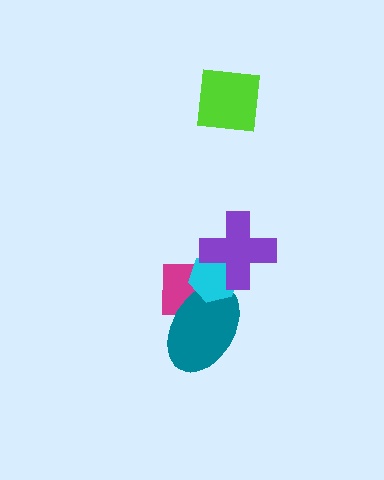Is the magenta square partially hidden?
Yes, it is partially covered by another shape.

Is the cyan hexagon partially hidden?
Yes, it is partially covered by another shape.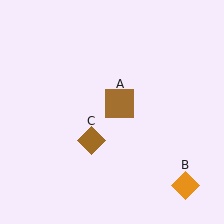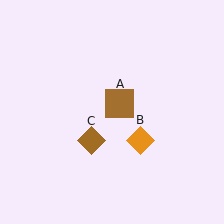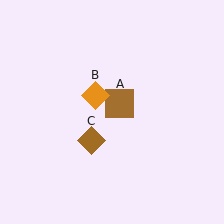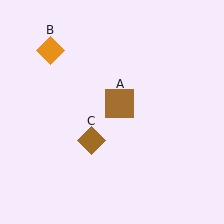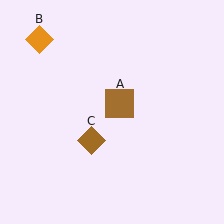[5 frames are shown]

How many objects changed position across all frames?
1 object changed position: orange diamond (object B).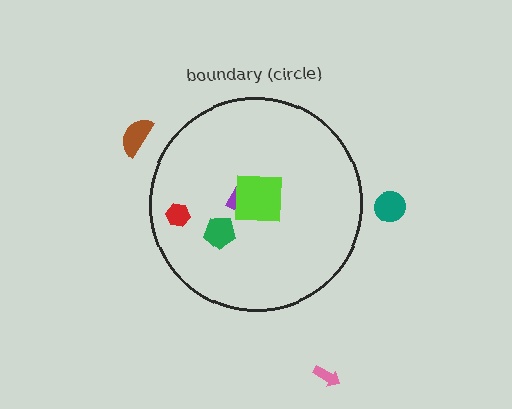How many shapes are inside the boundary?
4 inside, 3 outside.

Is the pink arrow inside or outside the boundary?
Outside.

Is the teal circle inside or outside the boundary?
Outside.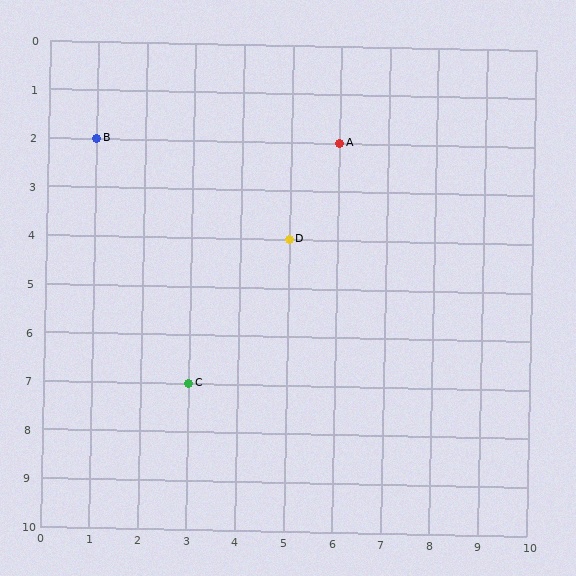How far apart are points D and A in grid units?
Points D and A are 1 column and 2 rows apart (about 2.2 grid units diagonally).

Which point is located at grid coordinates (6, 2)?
Point A is at (6, 2).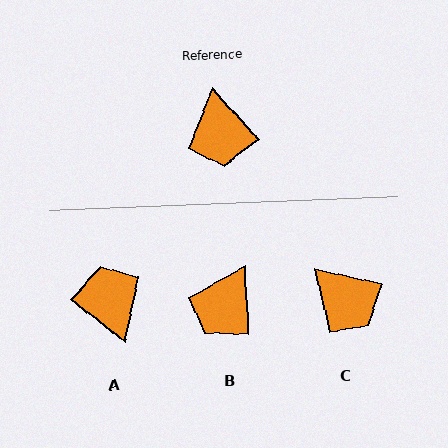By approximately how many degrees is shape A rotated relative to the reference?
Approximately 170 degrees clockwise.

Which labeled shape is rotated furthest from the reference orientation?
A, about 170 degrees away.